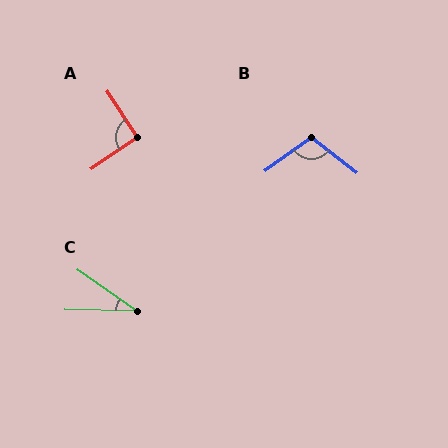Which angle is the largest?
B, at approximately 106 degrees.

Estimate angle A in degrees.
Approximately 91 degrees.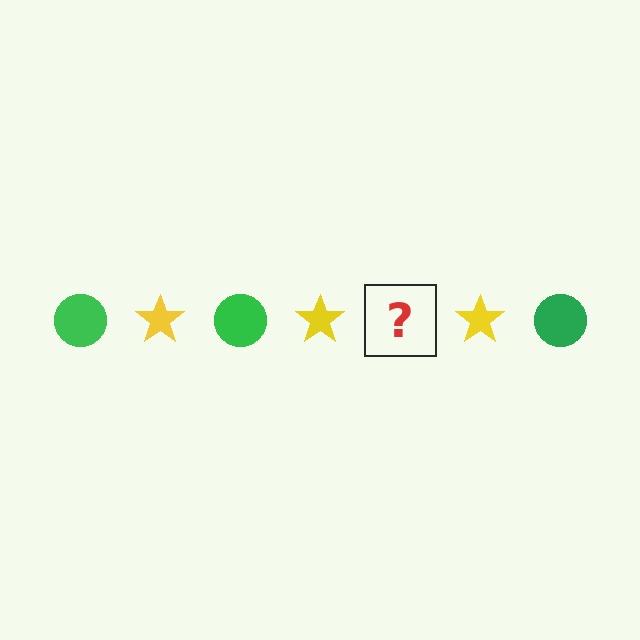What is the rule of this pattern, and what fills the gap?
The rule is that the pattern alternates between green circle and yellow star. The gap should be filled with a green circle.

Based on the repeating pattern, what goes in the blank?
The blank should be a green circle.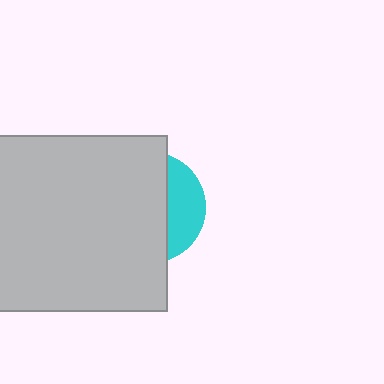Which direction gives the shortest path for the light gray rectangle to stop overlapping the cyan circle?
Moving left gives the shortest separation.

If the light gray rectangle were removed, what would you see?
You would see the complete cyan circle.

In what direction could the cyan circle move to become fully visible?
The cyan circle could move right. That would shift it out from behind the light gray rectangle entirely.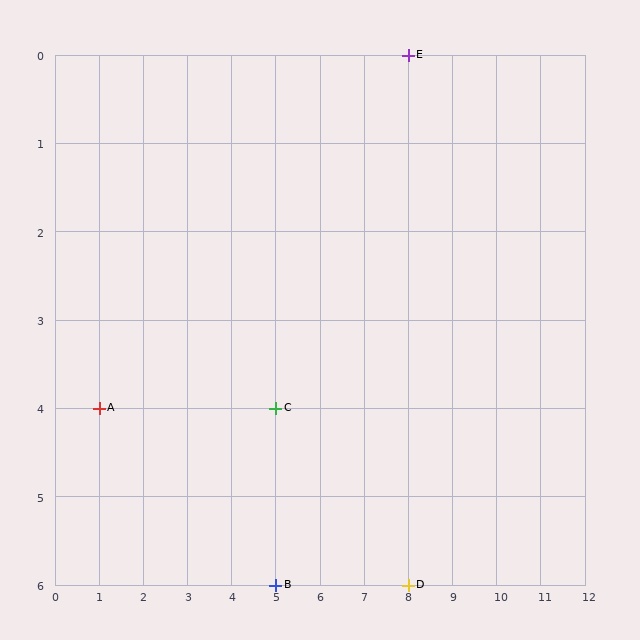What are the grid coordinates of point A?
Point A is at grid coordinates (1, 4).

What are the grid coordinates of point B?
Point B is at grid coordinates (5, 6).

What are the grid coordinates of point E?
Point E is at grid coordinates (8, 0).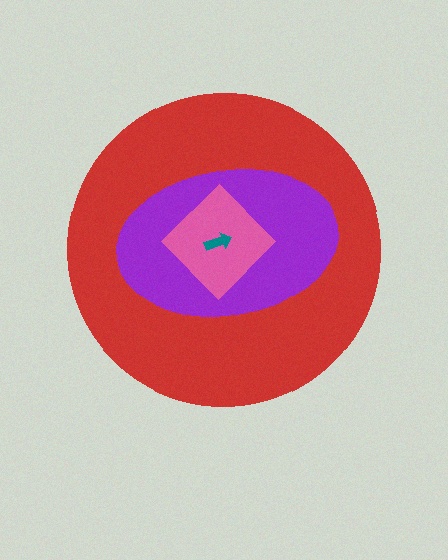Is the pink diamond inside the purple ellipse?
Yes.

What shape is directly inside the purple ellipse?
The pink diamond.